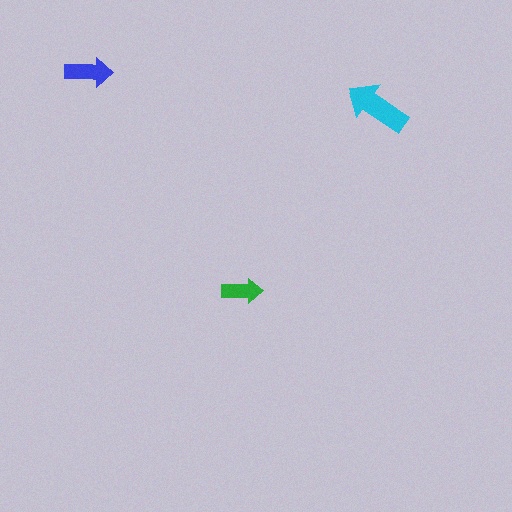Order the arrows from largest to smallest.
the cyan one, the blue one, the green one.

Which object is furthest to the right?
The cyan arrow is rightmost.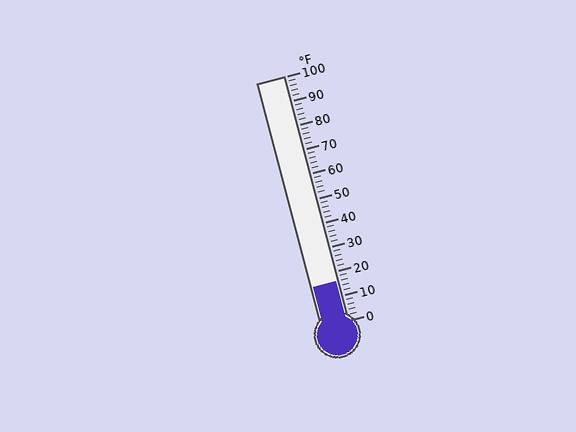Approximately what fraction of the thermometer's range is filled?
The thermometer is filled to approximately 15% of its range.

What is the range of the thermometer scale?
The thermometer scale ranges from 0°F to 100°F.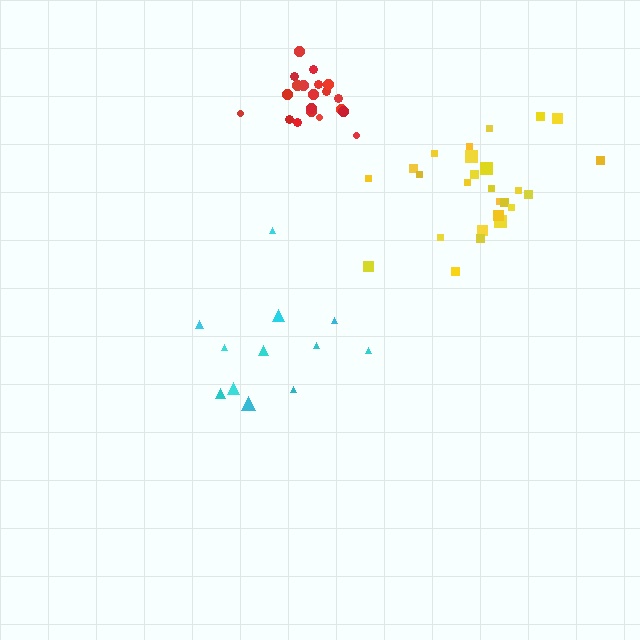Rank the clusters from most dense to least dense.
red, yellow, cyan.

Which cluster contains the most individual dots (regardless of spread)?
Yellow (26).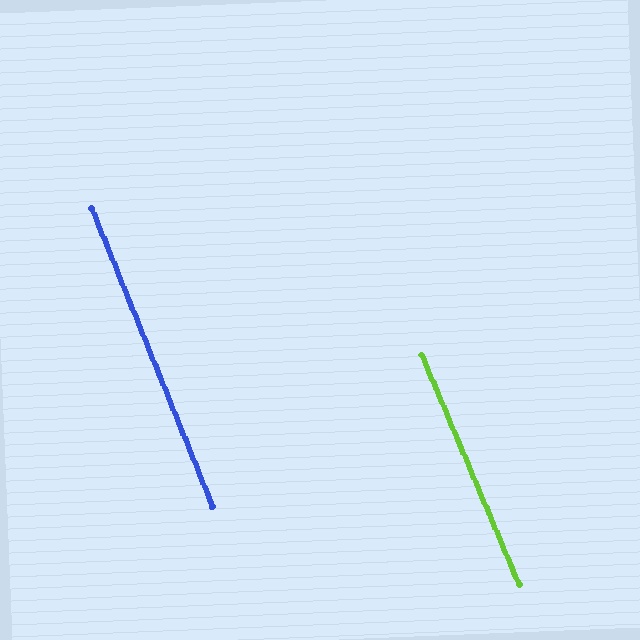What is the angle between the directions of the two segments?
Approximately 1 degree.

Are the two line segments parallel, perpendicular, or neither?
Parallel — their directions differ by only 1.1°.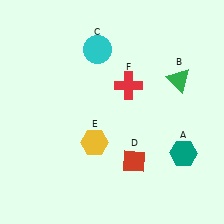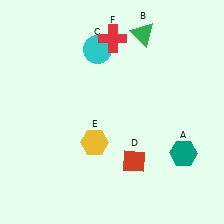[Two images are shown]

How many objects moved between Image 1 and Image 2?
2 objects moved between the two images.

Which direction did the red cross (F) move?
The red cross (F) moved up.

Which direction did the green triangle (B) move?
The green triangle (B) moved up.